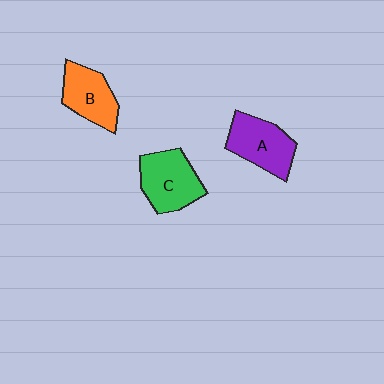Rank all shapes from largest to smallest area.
From largest to smallest: C (green), A (purple), B (orange).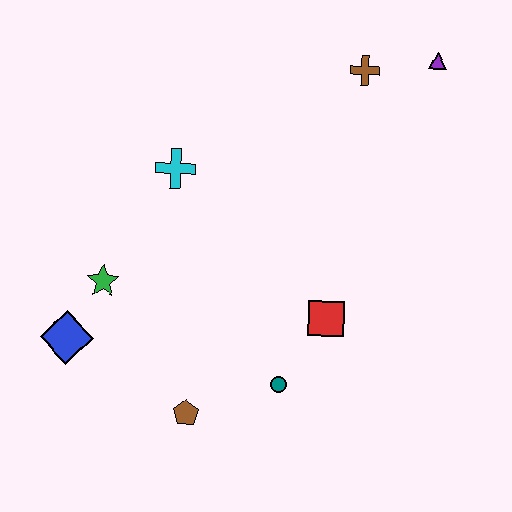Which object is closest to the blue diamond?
The green star is closest to the blue diamond.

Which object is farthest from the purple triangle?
The blue diamond is farthest from the purple triangle.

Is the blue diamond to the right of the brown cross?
No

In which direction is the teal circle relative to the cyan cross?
The teal circle is below the cyan cross.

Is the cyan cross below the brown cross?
Yes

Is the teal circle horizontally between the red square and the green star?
Yes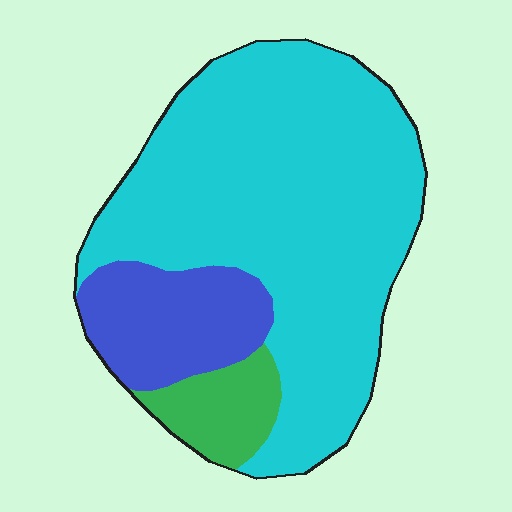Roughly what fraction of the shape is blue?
Blue takes up between a sixth and a third of the shape.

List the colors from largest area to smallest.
From largest to smallest: cyan, blue, green.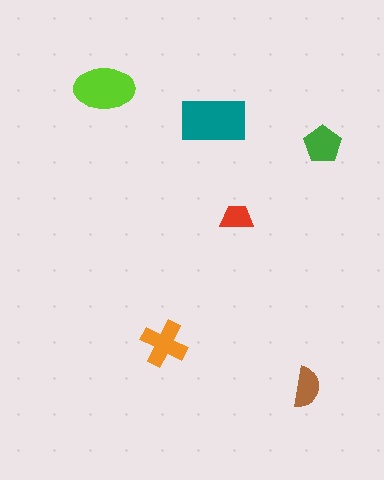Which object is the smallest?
The red trapezoid.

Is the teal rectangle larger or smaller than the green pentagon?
Larger.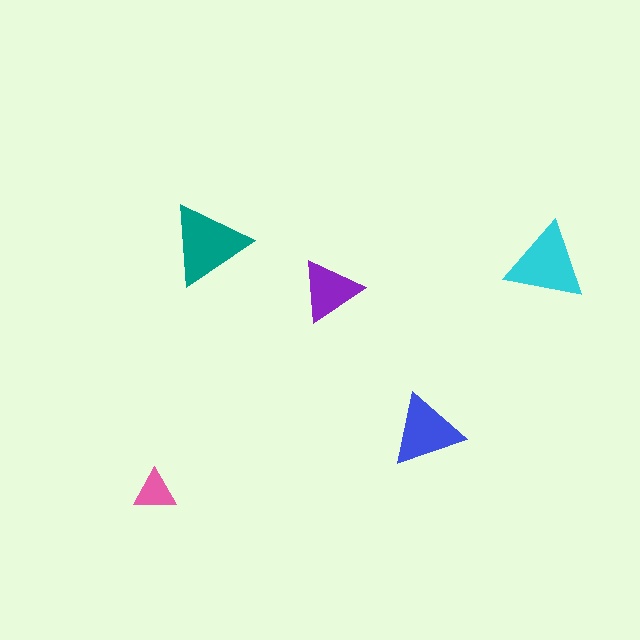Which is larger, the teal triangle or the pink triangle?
The teal one.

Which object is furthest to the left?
The pink triangle is leftmost.